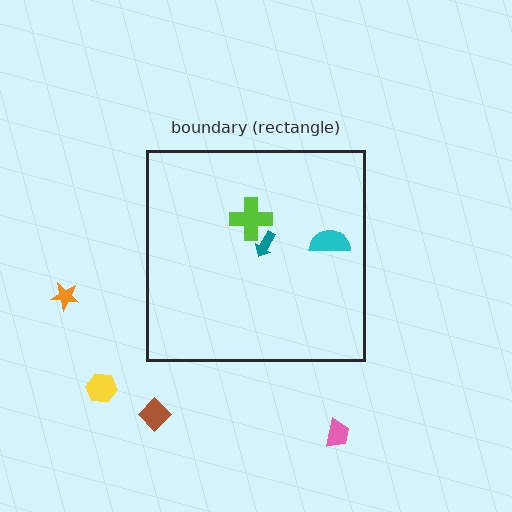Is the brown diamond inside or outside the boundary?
Outside.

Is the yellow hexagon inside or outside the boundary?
Outside.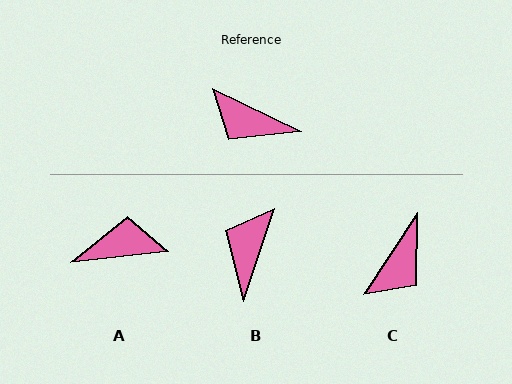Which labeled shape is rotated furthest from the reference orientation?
A, about 147 degrees away.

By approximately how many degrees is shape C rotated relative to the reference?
Approximately 83 degrees counter-clockwise.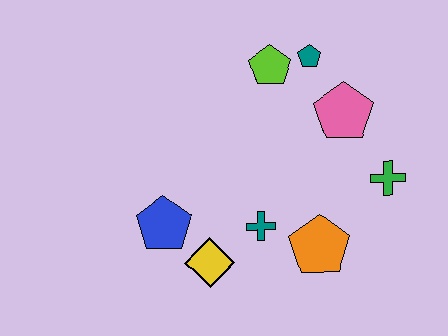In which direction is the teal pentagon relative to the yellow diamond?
The teal pentagon is above the yellow diamond.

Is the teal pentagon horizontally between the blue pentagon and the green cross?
Yes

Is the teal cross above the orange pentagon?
Yes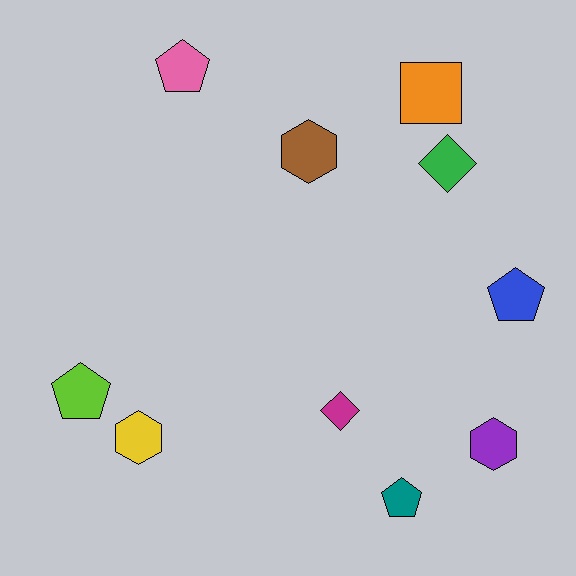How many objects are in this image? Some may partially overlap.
There are 10 objects.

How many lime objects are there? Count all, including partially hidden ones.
There is 1 lime object.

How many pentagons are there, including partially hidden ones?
There are 4 pentagons.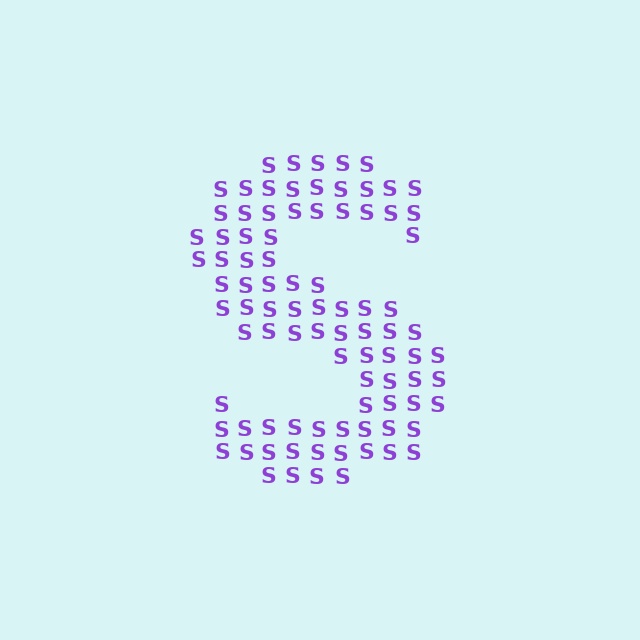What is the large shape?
The large shape is the letter S.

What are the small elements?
The small elements are letter S's.